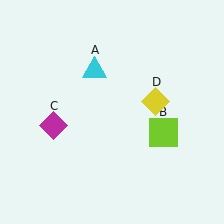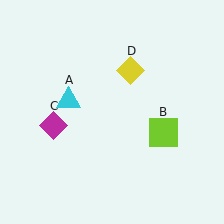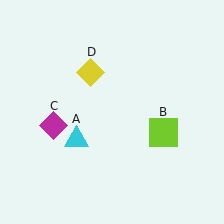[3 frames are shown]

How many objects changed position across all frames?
2 objects changed position: cyan triangle (object A), yellow diamond (object D).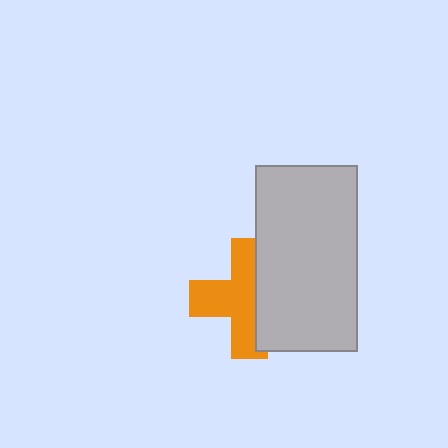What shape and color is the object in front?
The object in front is a light gray rectangle.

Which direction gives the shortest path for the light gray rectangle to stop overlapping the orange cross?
Moving right gives the shortest separation.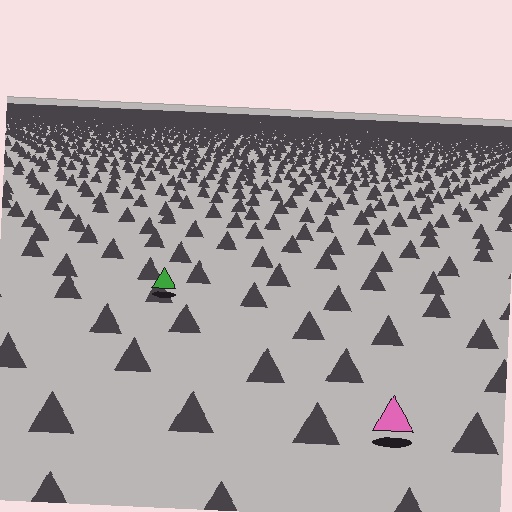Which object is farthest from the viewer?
The green triangle is farthest from the viewer. It appears smaller and the ground texture around it is denser.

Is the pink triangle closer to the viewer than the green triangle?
Yes. The pink triangle is closer — you can tell from the texture gradient: the ground texture is coarser near it.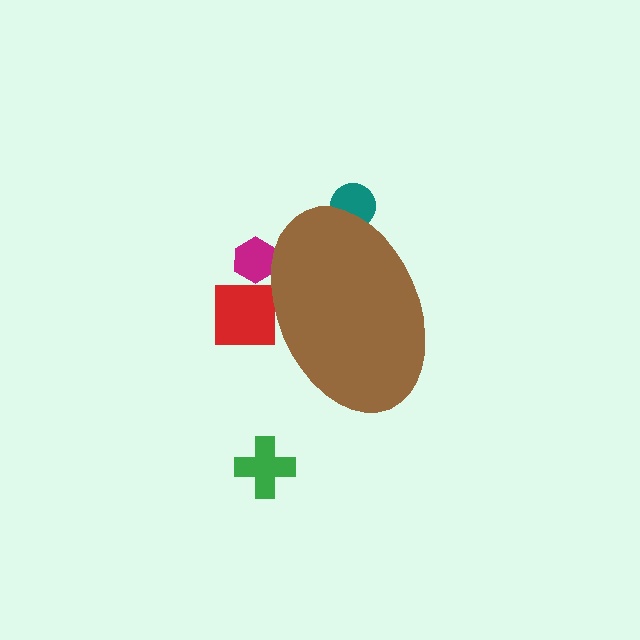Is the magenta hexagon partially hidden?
Yes, the magenta hexagon is partially hidden behind the brown ellipse.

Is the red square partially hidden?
Yes, the red square is partially hidden behind the brown ellipse.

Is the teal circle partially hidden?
Yes, the teal circle is partially hidden behind the brown ellipse.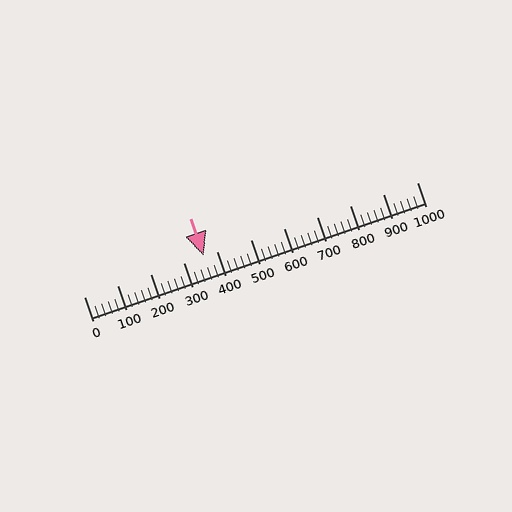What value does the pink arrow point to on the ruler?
The pink arrow points to approximately 360.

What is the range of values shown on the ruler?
The ruler shows values from 0 to 1000.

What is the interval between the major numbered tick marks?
The major tick marks are spaced 100 units apart.